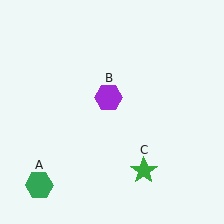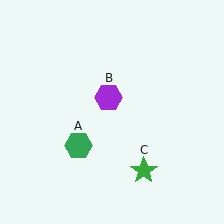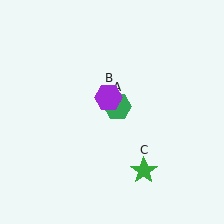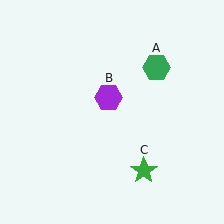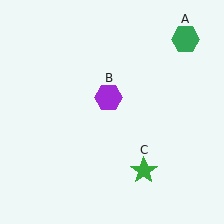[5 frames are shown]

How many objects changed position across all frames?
1 object changed position: green hexagon (object A).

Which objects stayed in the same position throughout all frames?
Purple hexagon (object B) and green star (object C) remained stationary.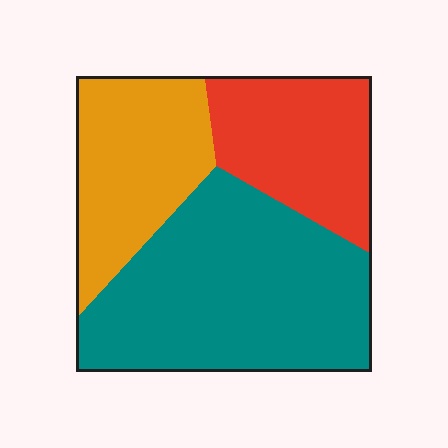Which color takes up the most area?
Teal, at roughly 50%.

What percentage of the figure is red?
Red covers 24% of the figure.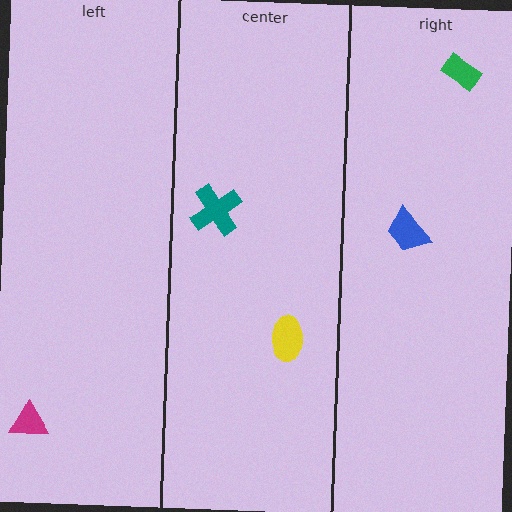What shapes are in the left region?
The magenta triangle.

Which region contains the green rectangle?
The right region.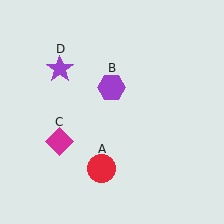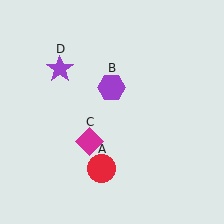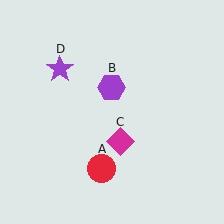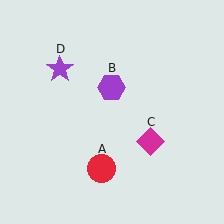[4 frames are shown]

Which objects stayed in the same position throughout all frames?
Red circle (object A) and purple hexagon (object B) and purple star (object D) remained stationary.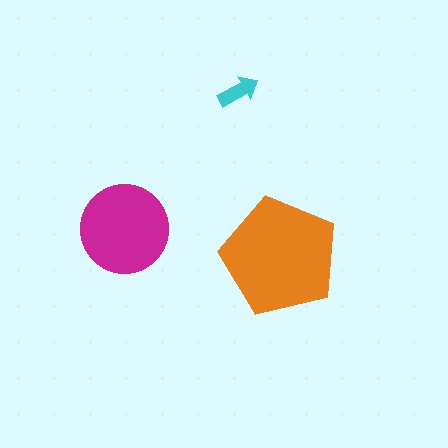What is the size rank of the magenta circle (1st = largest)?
2nd.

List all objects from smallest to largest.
The cyan arrow, the magenta circle, the orange pentagon.